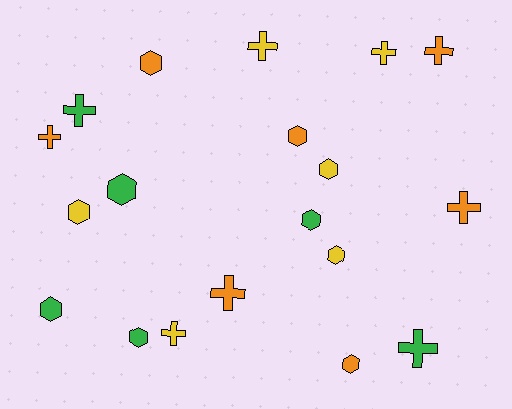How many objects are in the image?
There are 19 objects.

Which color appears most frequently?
Orange, with 7 objects.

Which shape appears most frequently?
Hexagon, with 10 objects.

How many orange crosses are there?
There are 4 orange crosses.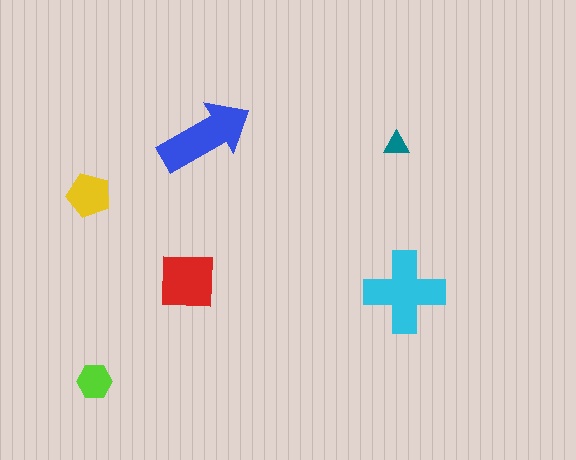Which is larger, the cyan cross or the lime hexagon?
The cyan cross.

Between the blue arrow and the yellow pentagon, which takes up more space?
The blue arrow.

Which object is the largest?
The cyan cross.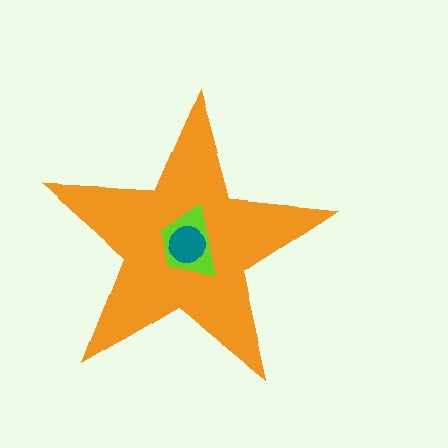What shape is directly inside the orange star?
The lime trapezoid.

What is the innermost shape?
The teal circle.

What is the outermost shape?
The orange star.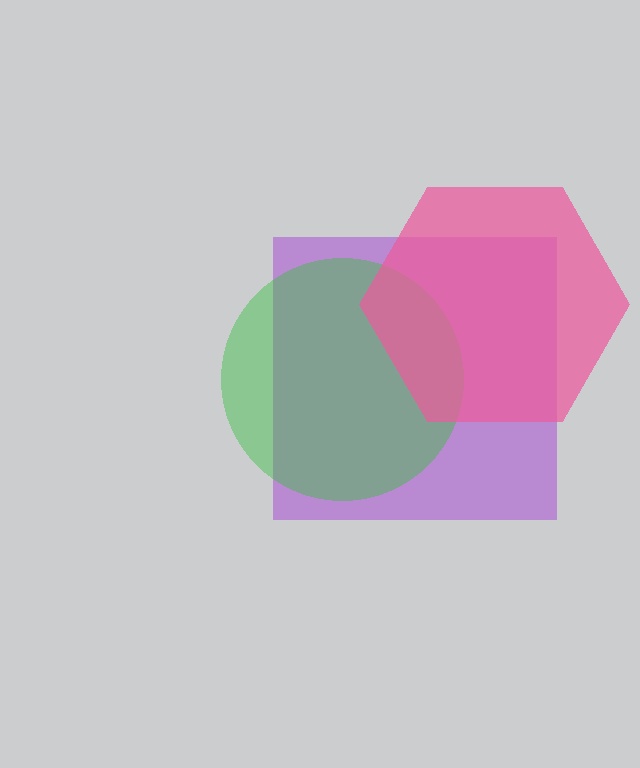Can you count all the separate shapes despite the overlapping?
Yes, there are 3 separate shapes.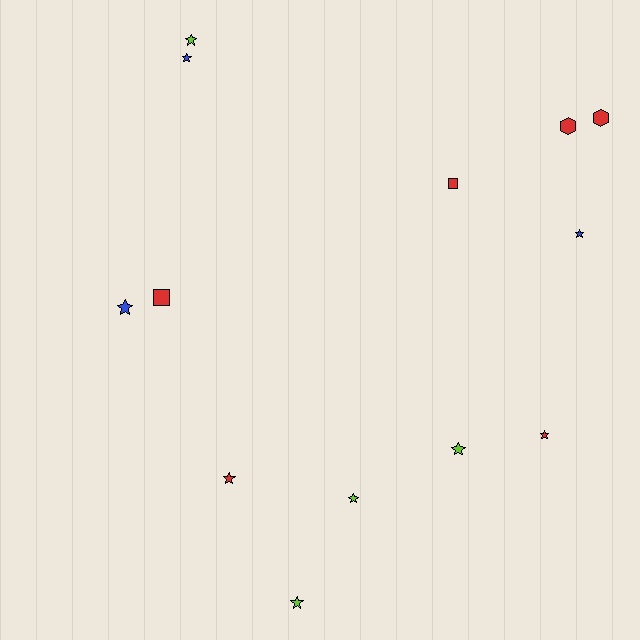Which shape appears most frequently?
Star, with 9 objects.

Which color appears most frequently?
Red, with 6 objects.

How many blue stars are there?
There are 3 blue stars.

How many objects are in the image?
There are 13 objects.